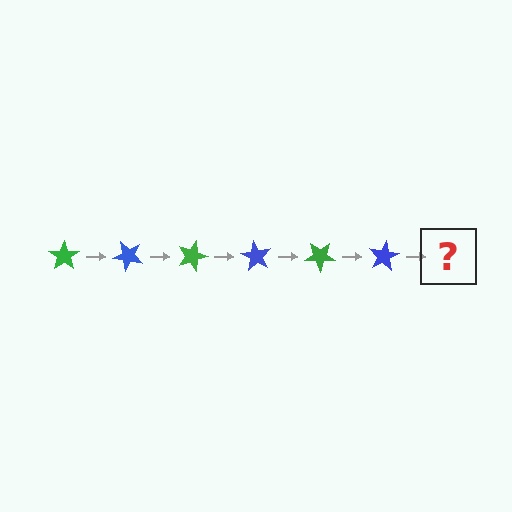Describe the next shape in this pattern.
It should be a green star, rotated 270 degrees from the start.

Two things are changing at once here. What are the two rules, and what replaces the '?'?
The two rules are that it rotates 45 degrees each step and the color cycles through green and blue. The '?' should be a green star, rotated 270 degrees from the start.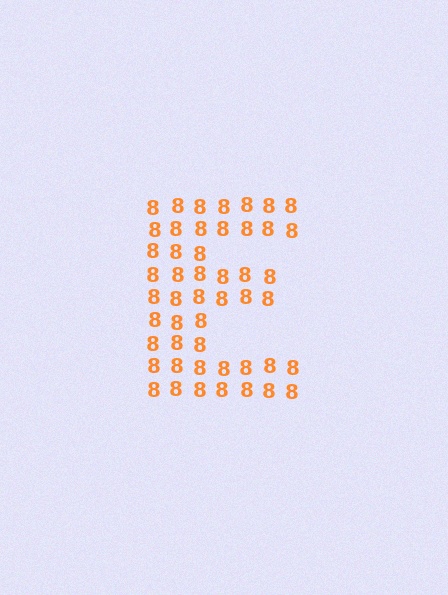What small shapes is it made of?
It is made of small digit 8's.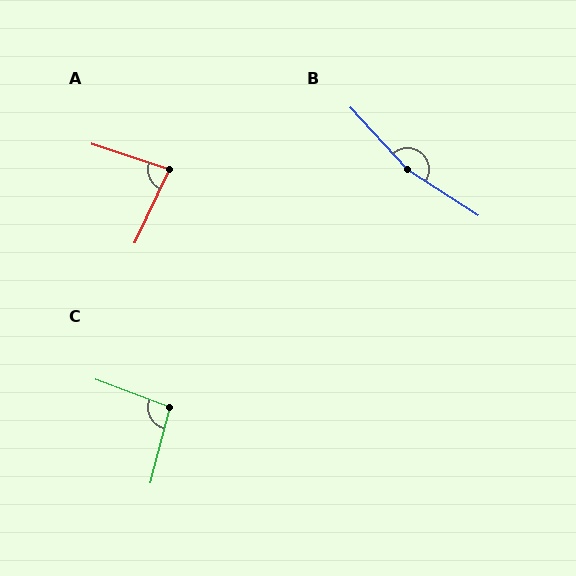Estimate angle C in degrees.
Approximately 95 degrees.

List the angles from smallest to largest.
A (83°), C (95°), B (165°).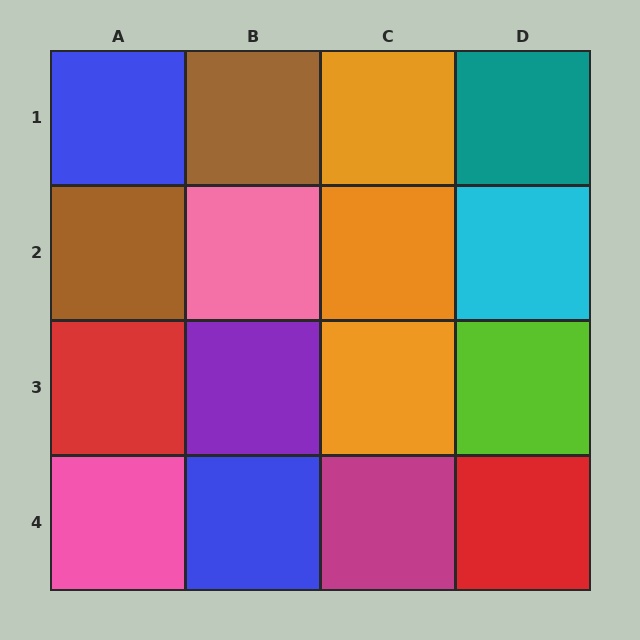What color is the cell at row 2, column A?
Brown.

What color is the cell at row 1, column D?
Teal.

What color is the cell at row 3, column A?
Red.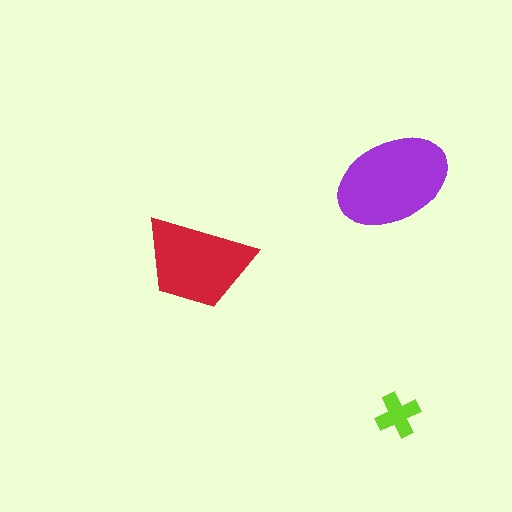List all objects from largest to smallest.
The purple ellipse, the red trapezoid, the lime cross.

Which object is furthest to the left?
The red trapezoid is leftmost.